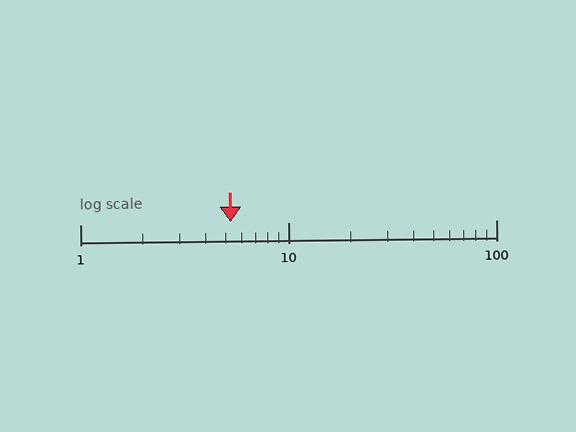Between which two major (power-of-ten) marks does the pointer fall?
The pointer is between 1 and 10.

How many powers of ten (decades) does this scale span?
The scale spans 2 decades, from 1 to 100.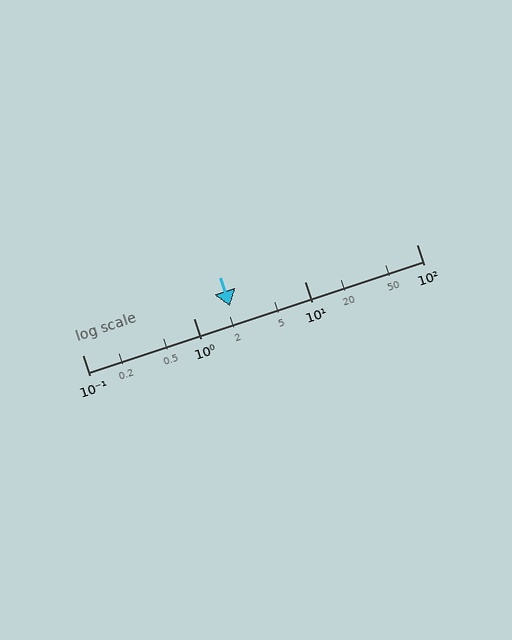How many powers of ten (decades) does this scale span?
The scale spans 3 decades, from 0.1 to 100.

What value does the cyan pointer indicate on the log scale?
The pointer indicates approximately 2.1.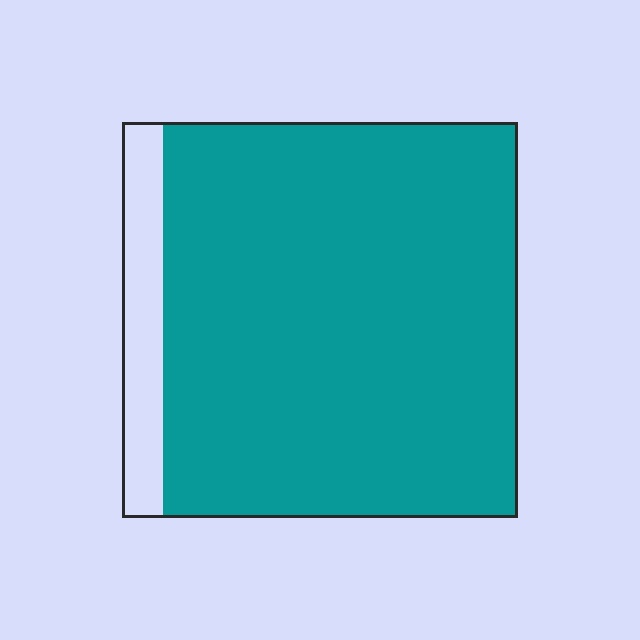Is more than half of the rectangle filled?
Yes.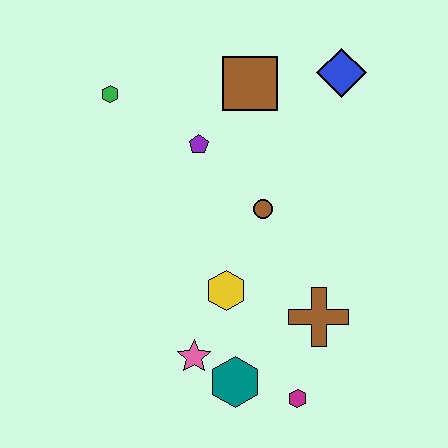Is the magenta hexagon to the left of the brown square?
No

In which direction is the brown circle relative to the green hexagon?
The brown circle is to the right of the green hexagon.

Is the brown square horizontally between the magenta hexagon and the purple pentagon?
Yes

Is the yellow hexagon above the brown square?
No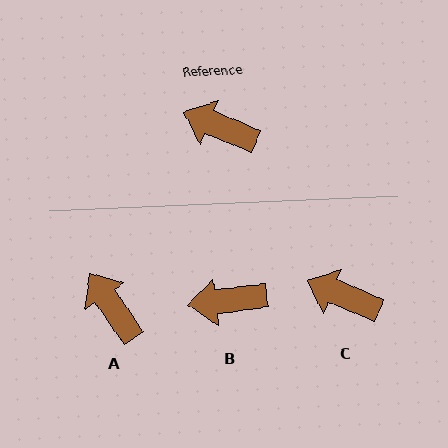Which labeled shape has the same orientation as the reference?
C.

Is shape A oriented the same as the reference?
No, it is off by about 33 degrees.